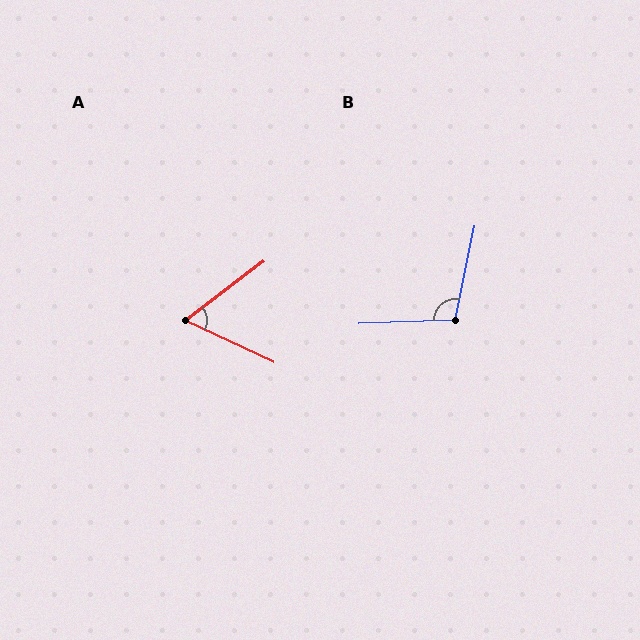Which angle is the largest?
B, at approximately 104 degrees.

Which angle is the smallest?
A, at approximately 62 degrees.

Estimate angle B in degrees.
Approximately 104 degrees.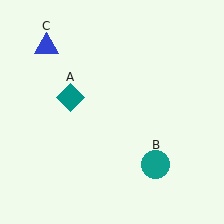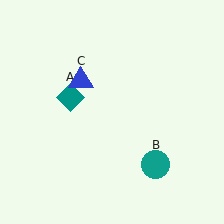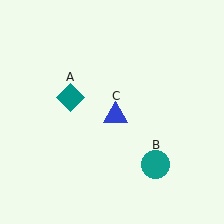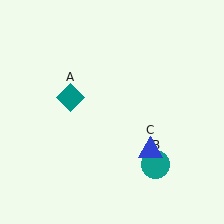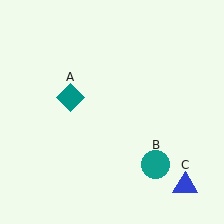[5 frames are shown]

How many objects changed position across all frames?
1 object changed position: blue triangle (object C).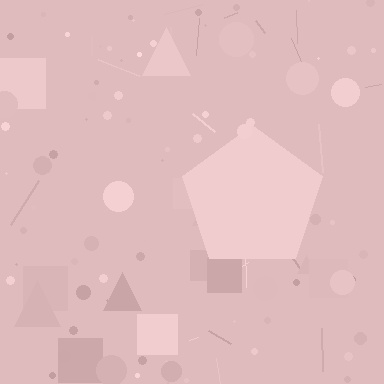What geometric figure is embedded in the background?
A pentagon is embedded in the background.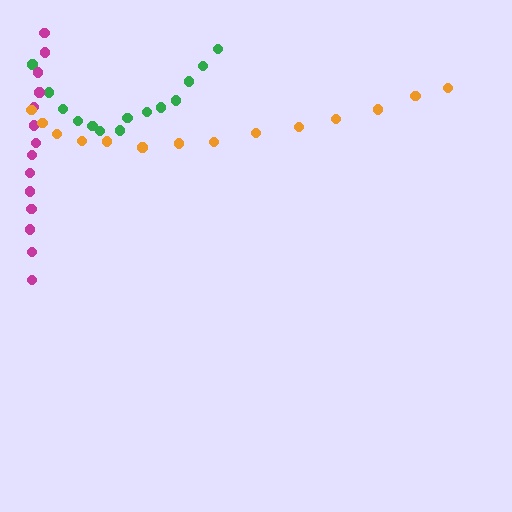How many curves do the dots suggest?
There are 3 distinct paths.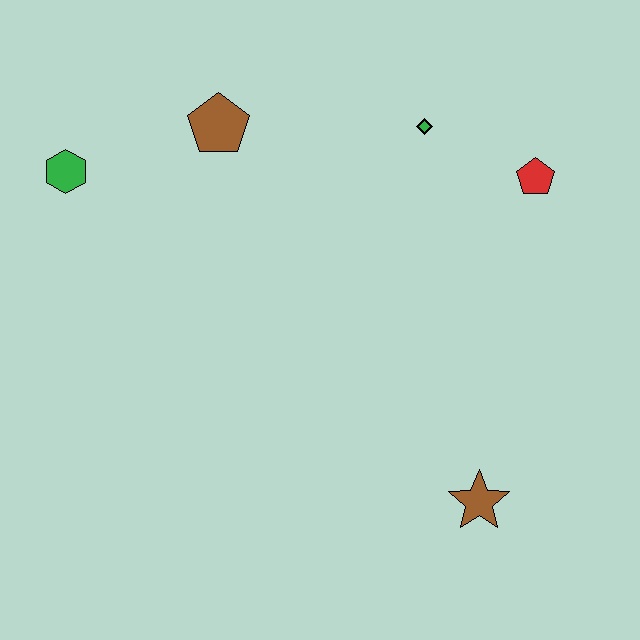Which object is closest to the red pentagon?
The green diamond is closest to the red pentagon.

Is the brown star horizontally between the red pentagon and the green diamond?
Yes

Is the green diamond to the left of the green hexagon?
No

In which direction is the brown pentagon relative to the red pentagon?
The brown pentagon is to the left of the red pentagon.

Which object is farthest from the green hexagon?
The brown star is farthest from the green hexagon.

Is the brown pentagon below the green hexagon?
No